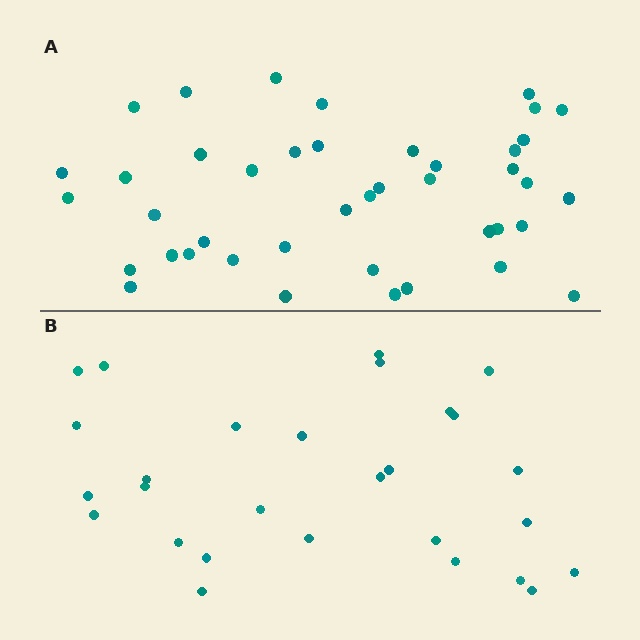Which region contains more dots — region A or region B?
Region A (the top region) has more dots.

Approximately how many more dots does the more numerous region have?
Region A has approximately 15 more dots than region B.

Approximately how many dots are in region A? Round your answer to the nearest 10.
About 40 dots. (The exact count is 42, which rounds to 40.)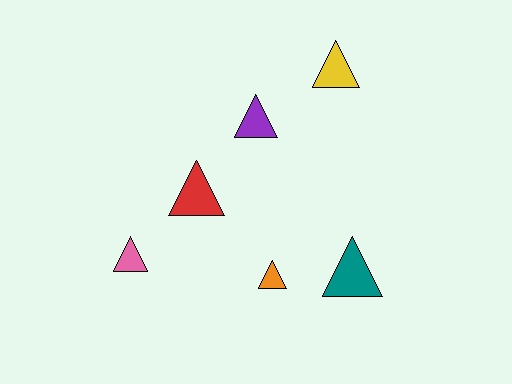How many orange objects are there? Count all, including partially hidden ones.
There is 1 orange object.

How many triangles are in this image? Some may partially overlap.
There are 6 triangles.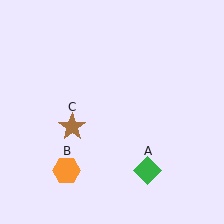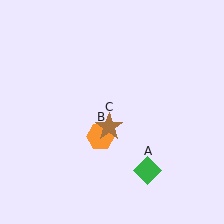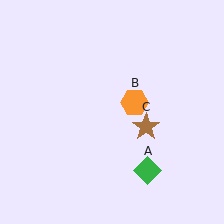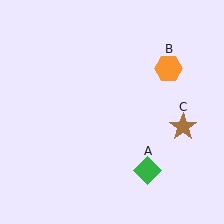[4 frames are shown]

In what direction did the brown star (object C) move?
The brown star (object C) moved right.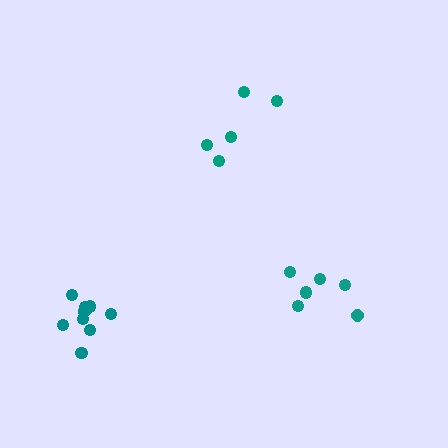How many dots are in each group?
Group 1: 6 dots, Group 2: 5 dots, Group 3: 9 dots (20 total).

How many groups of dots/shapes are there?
There are 3 groups.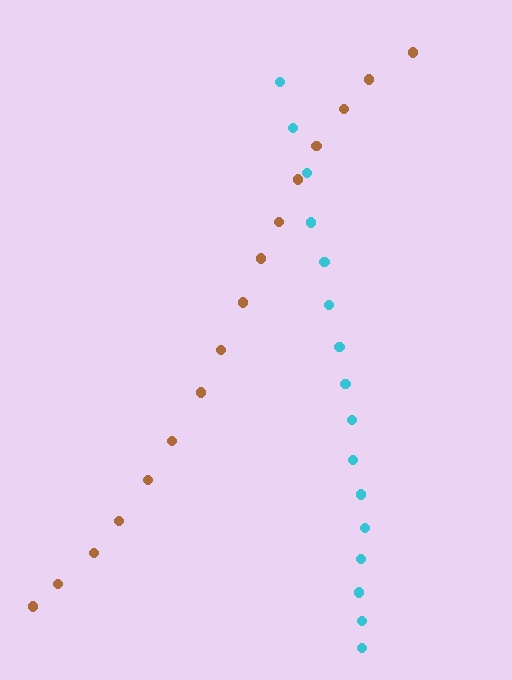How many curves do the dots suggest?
There are 2 distinct paths.